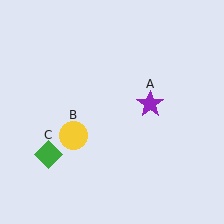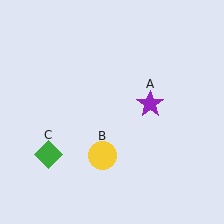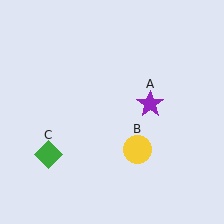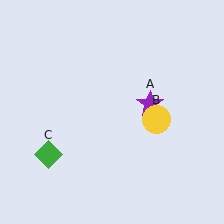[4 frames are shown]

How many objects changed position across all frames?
1 object changed position: yellow circle (object B).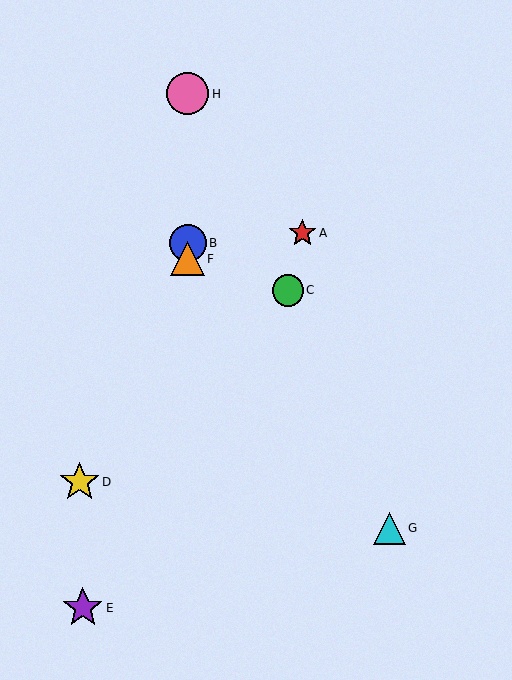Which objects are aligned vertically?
Objects B, F, H are aligned vertically.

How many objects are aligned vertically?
3 objects (B, F, H) are aligned vertically.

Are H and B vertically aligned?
Yes, both are at x≈188.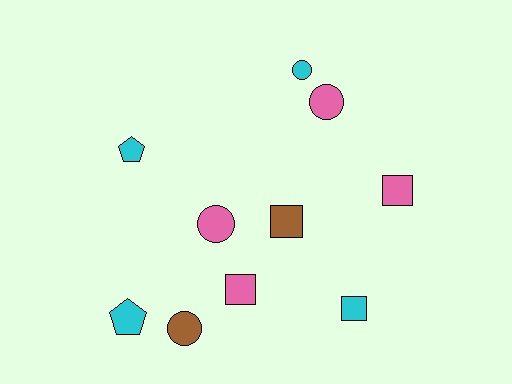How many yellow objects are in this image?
There are no yellow objects.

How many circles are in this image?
There are 4 circles.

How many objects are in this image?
There are 10 objects.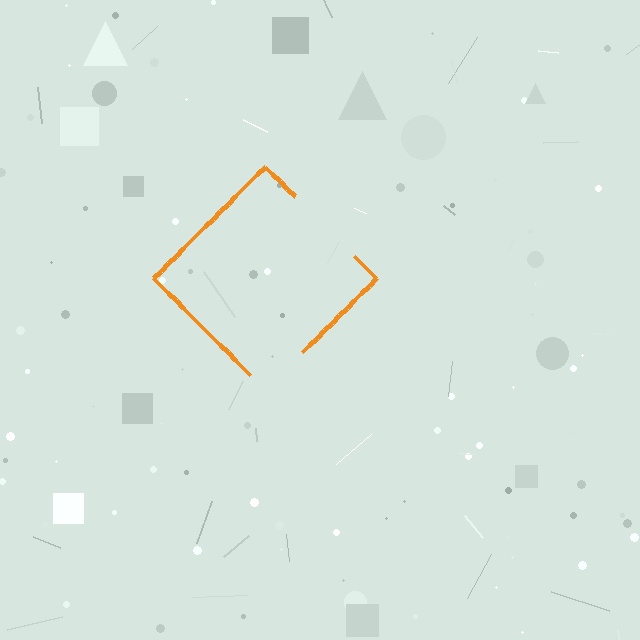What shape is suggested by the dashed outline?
The dashed outline suggests a diamond.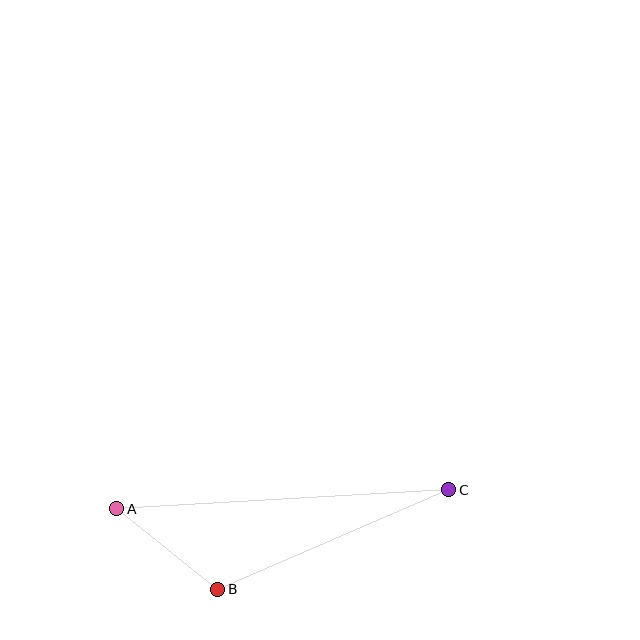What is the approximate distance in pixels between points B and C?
The distance between B and C is approximately 252 pixels.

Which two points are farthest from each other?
Points A and C are farthest from each other.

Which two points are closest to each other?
Points A and B are closest to each other.